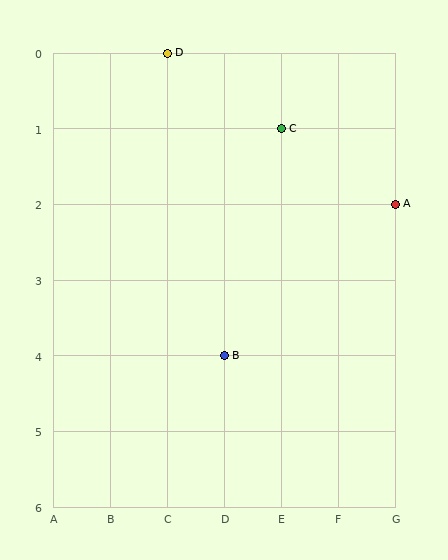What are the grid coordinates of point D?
Point D is at grid coordinates (C, 0).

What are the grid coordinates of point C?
Point C is at grid coordinates (E, 1).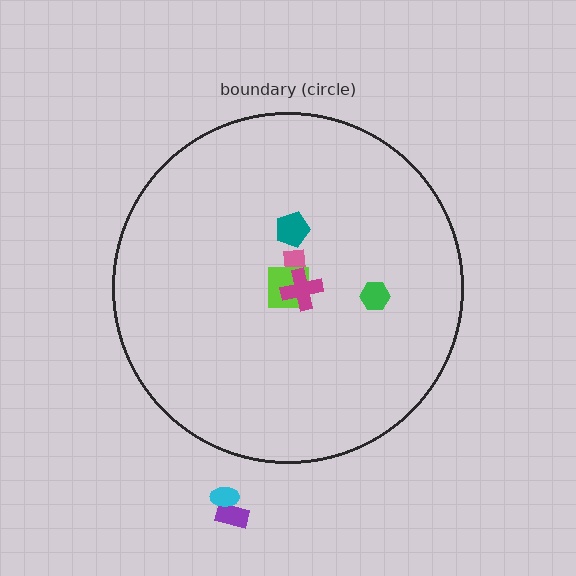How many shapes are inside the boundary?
5 inside, 2 outside.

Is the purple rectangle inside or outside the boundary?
Outside.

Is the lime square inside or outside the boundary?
Inside.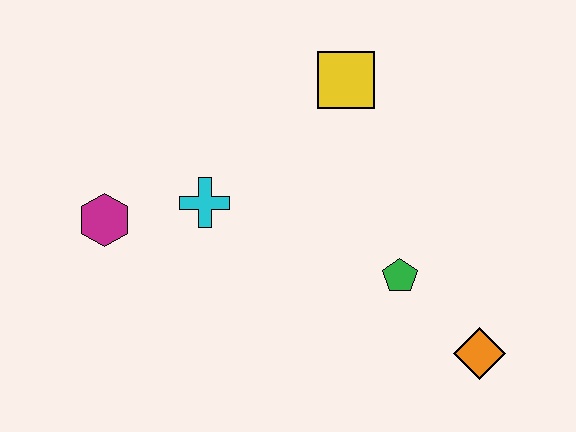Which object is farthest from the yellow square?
The orange diamond is farthest from the yellow square.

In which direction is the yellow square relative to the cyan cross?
The yellow square is to the right of the cyan cross.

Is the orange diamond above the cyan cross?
No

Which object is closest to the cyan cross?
The magenta hexagon is closest to the cyan cross.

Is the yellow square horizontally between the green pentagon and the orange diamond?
No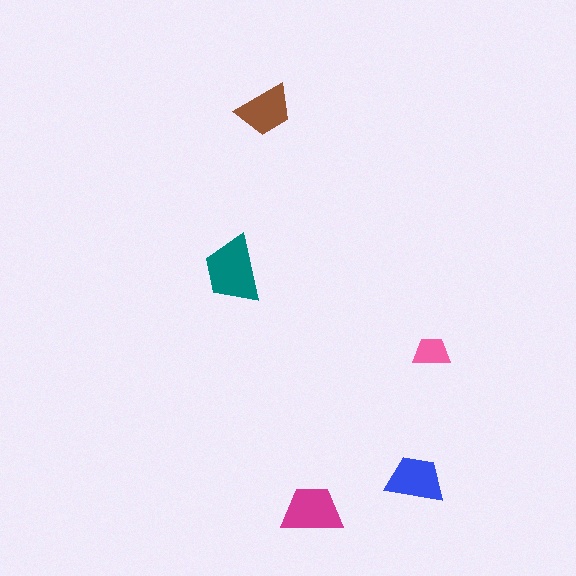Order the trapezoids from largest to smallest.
the teal one, the magenta one, the blue one, the brown one, the pink one.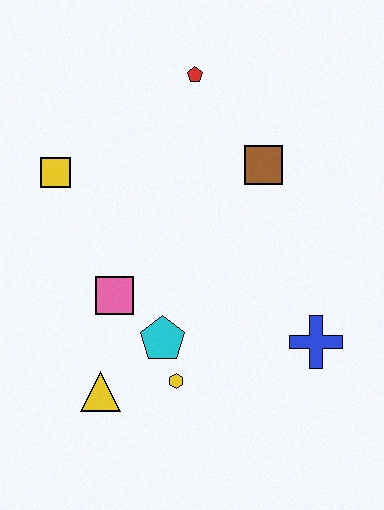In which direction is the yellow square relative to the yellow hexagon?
The yellow square is above the yellow hexagon.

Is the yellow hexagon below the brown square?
Yes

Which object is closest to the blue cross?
The yellow hexagon is closest to the blue cross.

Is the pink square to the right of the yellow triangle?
Yes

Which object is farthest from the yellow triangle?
The red pentagon is farthest from the yellow triangle.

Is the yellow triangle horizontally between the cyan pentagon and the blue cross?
No